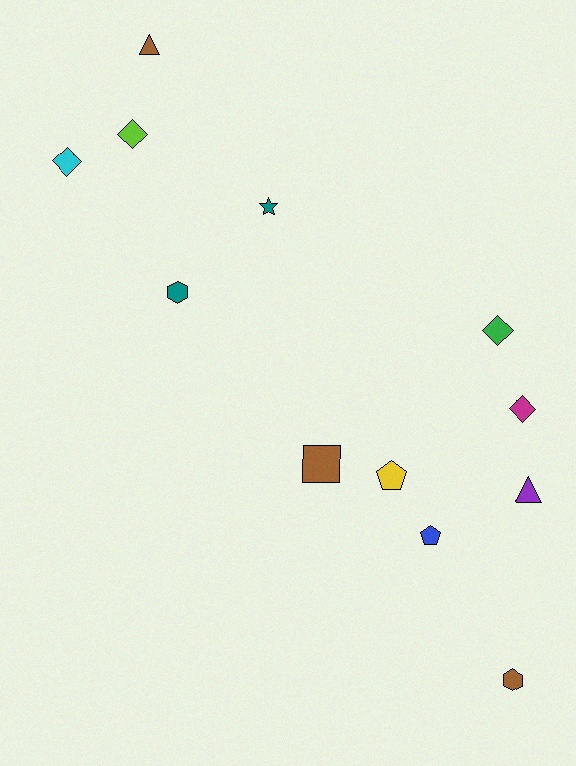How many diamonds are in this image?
There are 4 diamonds.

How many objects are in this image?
There are 12 objects.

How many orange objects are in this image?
There are no orange objects.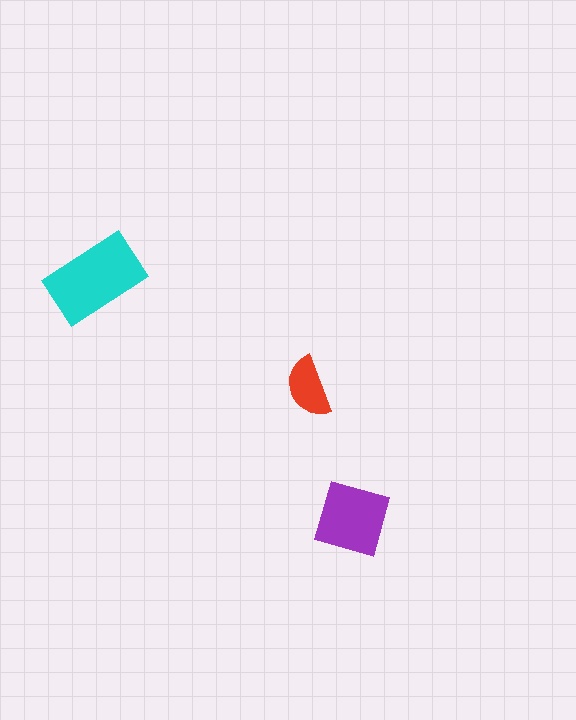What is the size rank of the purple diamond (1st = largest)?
2nd.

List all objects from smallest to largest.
The red semicircle, the purple diamond, the cyan rectangle.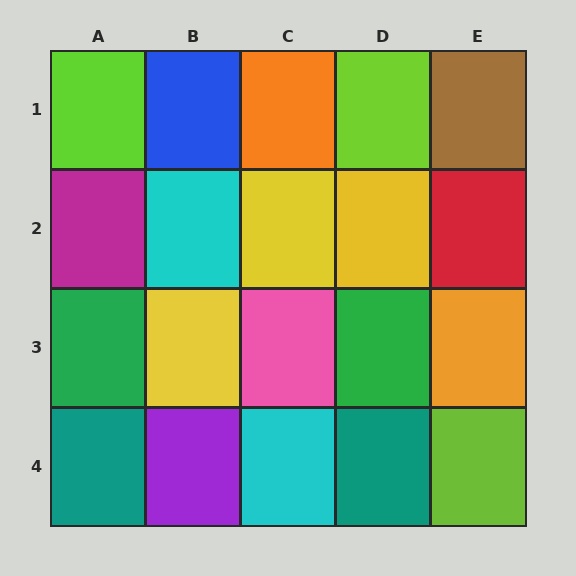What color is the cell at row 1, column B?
Blue.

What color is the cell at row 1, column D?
Lime.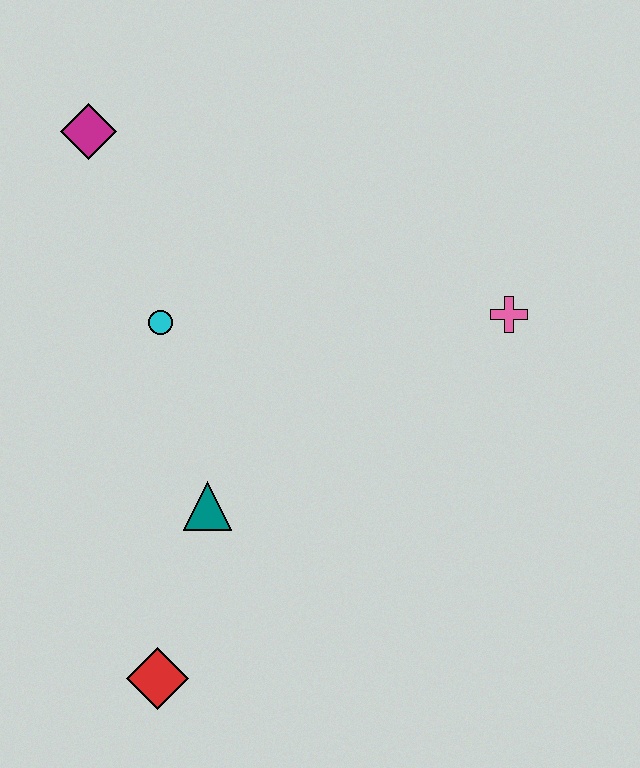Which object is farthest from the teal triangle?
The magenta diamond is farthest from the teal triangle.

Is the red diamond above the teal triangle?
No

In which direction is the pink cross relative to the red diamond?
The pink cross is above the red diamond.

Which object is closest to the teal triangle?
The red diamond is closest to the teal triangle.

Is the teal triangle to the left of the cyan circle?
No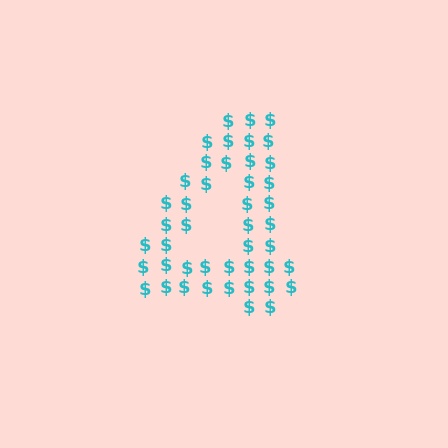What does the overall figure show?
The overall figure shows the digit 4.